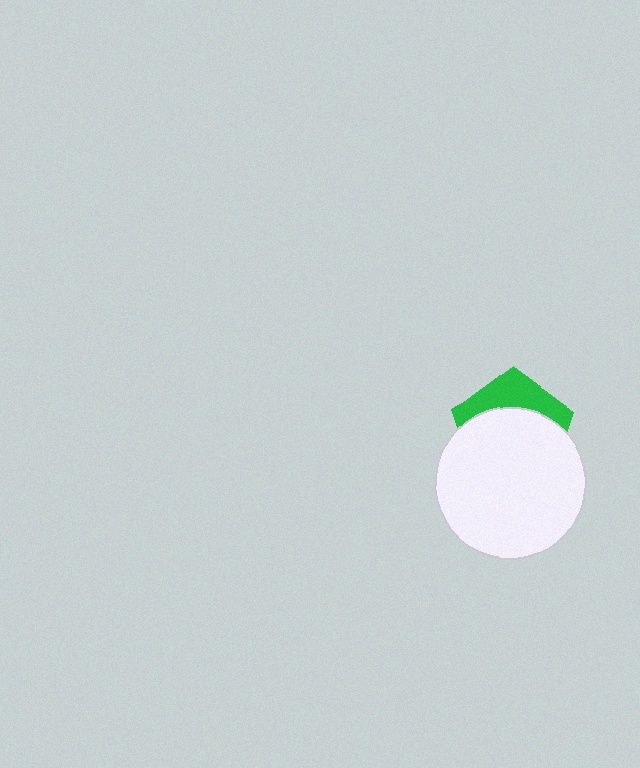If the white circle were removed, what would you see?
You would see the complete green pentagon.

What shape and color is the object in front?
The object in front is a white circle.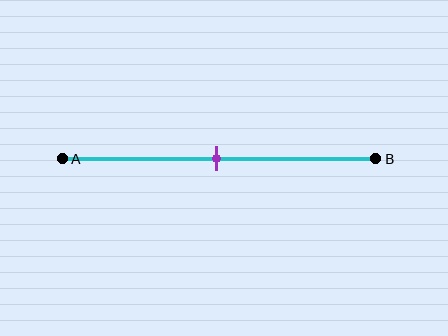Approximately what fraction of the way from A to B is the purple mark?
The purple mark is approximately 50% of the way from A to B.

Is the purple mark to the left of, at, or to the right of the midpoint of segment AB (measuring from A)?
The purple mark is approximately at the midpoint of segment AB.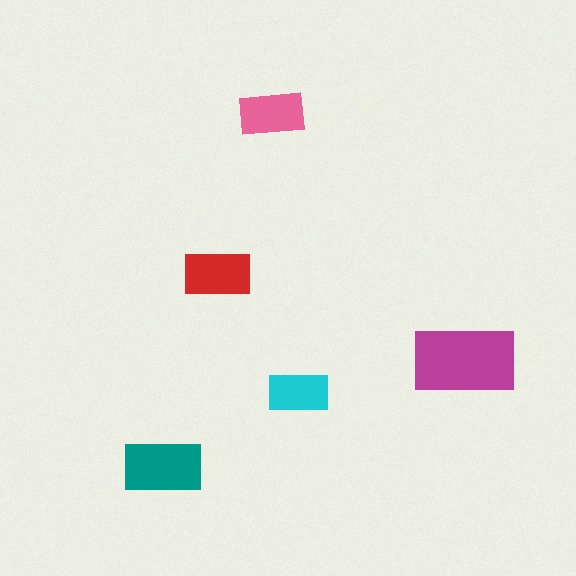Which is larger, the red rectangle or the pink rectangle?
The red one.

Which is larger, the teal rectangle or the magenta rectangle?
The magenta one.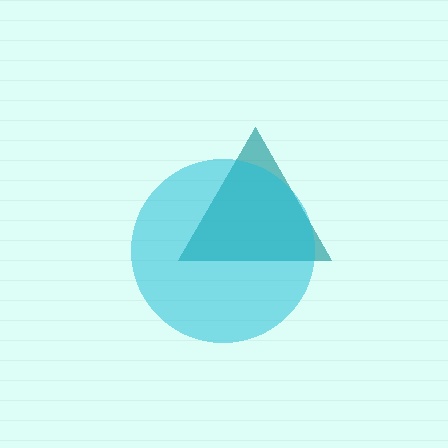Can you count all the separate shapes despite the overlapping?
Yes, there are 2 separate shapes.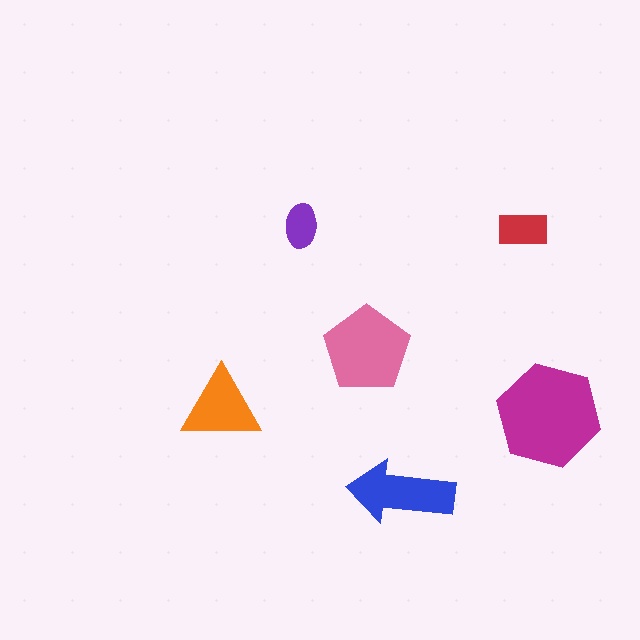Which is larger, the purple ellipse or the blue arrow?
The blue arrow.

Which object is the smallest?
The purple ellipse.